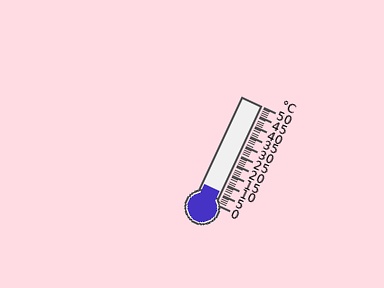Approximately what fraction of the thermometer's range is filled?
The thermometer is filled to approximately 10% of its range.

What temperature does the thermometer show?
The thermometer shows approximately 6°C.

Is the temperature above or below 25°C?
The temperature is below 25°C.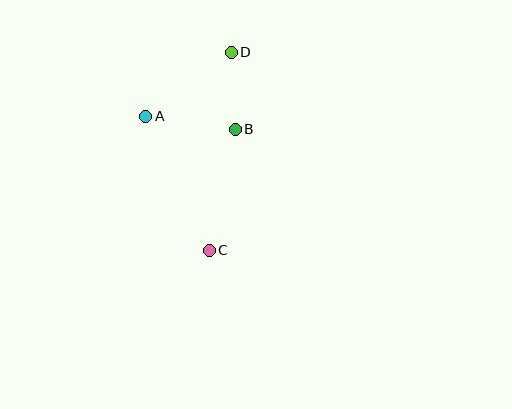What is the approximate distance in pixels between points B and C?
The distance between B and C is approximately 124 pixels.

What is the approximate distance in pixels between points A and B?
The distance between A and B is approximately 91 pixels.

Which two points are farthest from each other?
Points C and D are farthest from each other.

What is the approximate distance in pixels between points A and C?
The distance between A and C is approximately 148 pixels.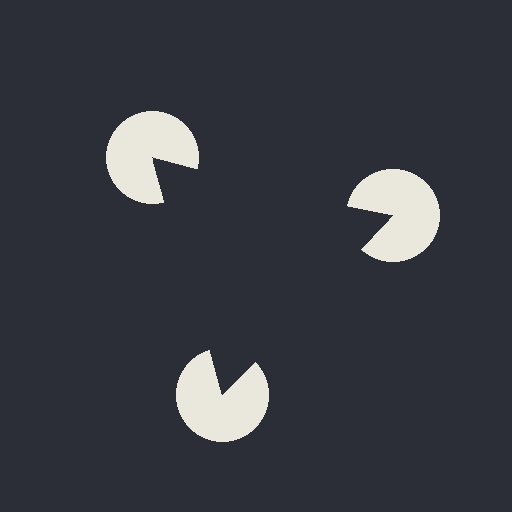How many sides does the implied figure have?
3 sides.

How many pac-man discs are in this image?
There are 3 — one at each vertex of the illusory triangle.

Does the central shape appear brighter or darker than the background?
It typically appears slightly darker than the background, even though no actual brightness change is drawn.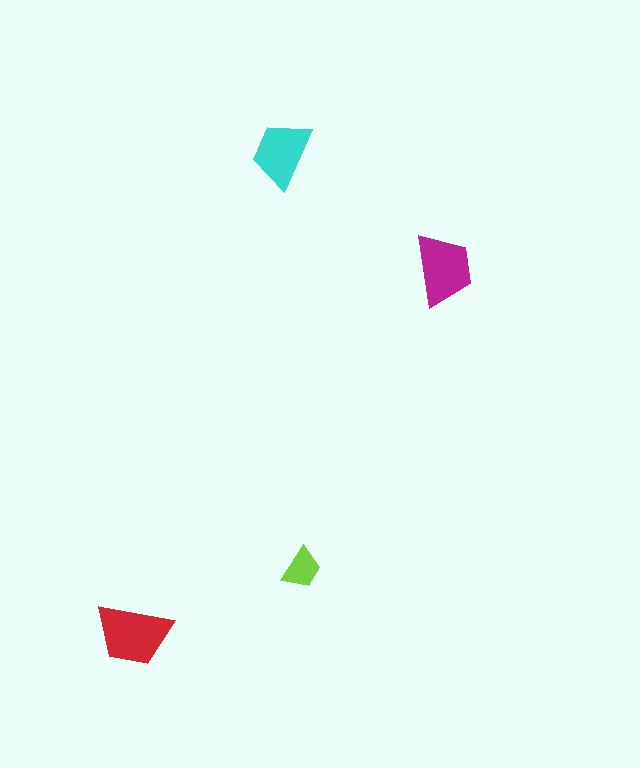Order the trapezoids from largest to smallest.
the red one, the magenta one, the cyan one, the lime one.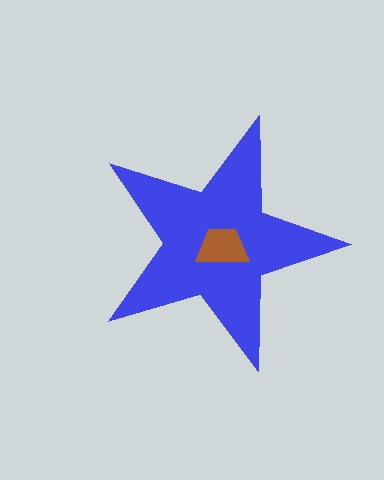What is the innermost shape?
The brown trapezoid.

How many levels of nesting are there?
2.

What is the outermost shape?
The blue star.